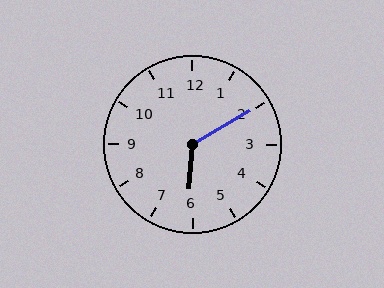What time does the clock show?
6:10.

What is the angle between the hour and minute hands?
Approximately 125 degrees.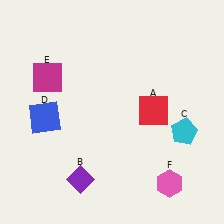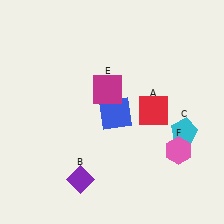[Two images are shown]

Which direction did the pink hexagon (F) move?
The pink hexagon (F) moved up.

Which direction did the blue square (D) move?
The blue square (D) moved right.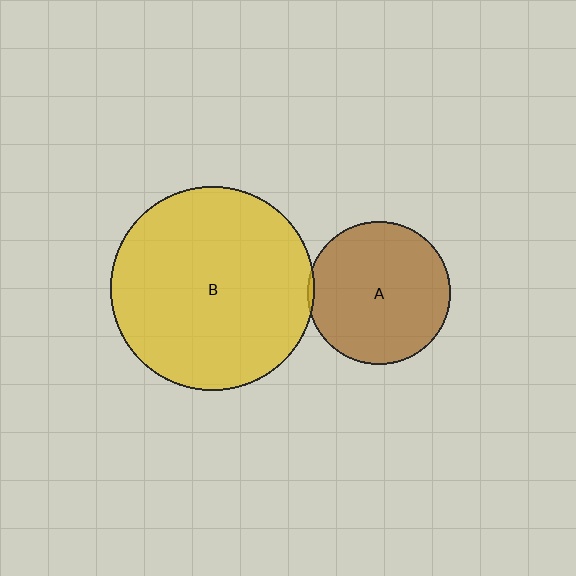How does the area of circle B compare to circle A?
Approximately 2.0 times.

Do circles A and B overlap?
Yes.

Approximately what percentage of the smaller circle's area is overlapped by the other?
Approximately 5%.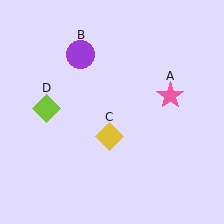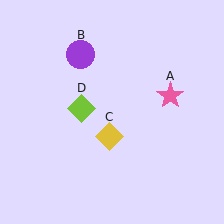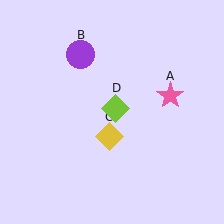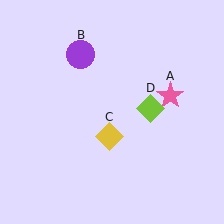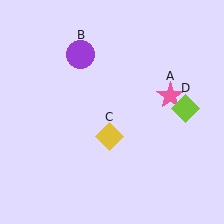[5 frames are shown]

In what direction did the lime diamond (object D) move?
The lime diamond (object D) moved right.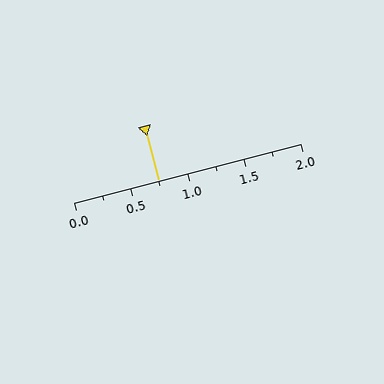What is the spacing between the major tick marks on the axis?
The major ticks are spaced 0.5 apart.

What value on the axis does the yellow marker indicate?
The marker indicates approximately 0.75.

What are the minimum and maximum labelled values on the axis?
The axis runs from 0.0 to 2.0.